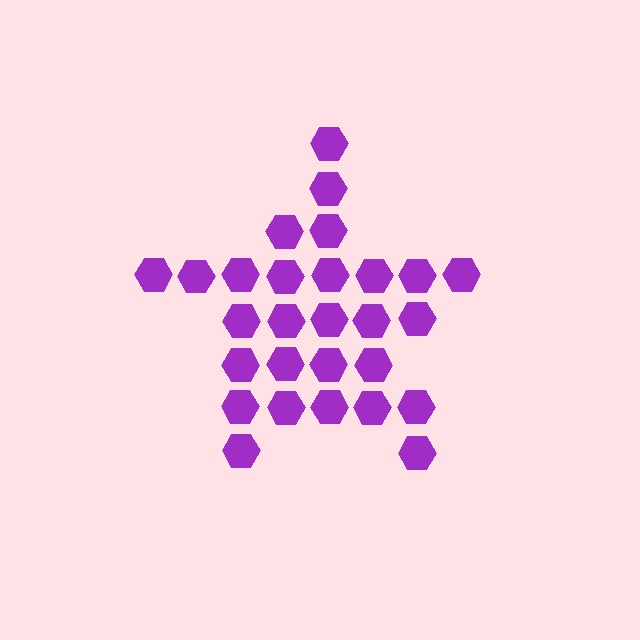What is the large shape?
The large shape is a star.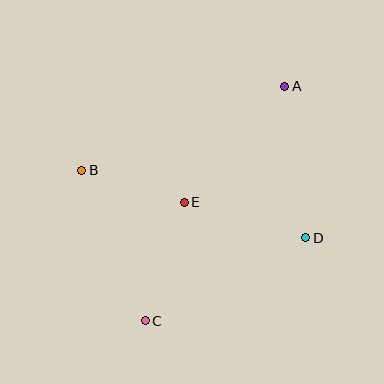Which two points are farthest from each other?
Points A and C are farthest from each other.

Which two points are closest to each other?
Points B and E are closest to each other.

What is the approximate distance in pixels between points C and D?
The distance between C and D is approximately 181 pixels.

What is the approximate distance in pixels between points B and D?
The distance between B and D is approximately 234 pixels.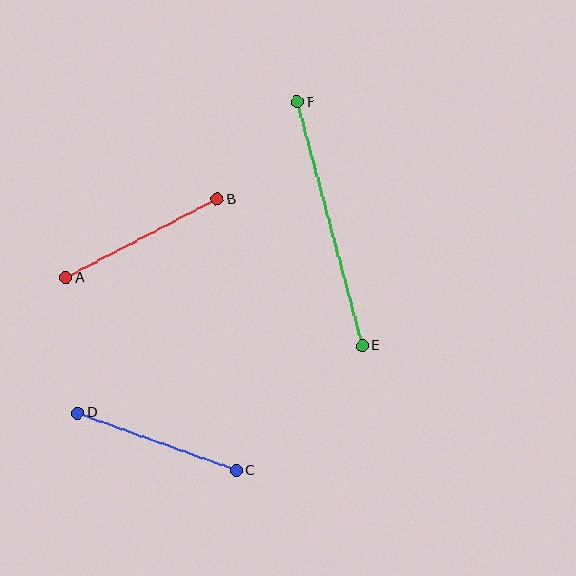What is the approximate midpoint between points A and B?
The midpoint is at approximately (141, 238) pixels.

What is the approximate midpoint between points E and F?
The midpoint is at approximately (330, 224) pixels.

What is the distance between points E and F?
The distance is approximately 252 pixels.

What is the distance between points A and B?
The distance is approximately 171 pixels.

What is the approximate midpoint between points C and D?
The midpoint is at approximately (157, 442) pixels.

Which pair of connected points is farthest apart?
Points E and F are farthest apart.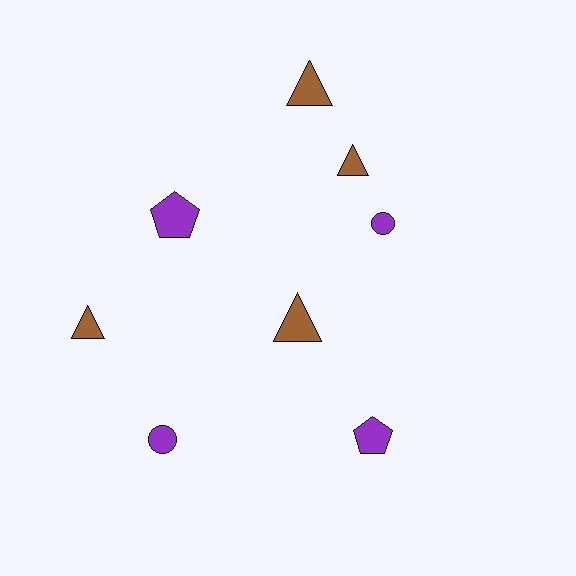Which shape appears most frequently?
Triangle, with 4 objects.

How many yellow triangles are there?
There are no yellow triangles.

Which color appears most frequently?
Purple, with 4 objects.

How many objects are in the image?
There are 8 objects.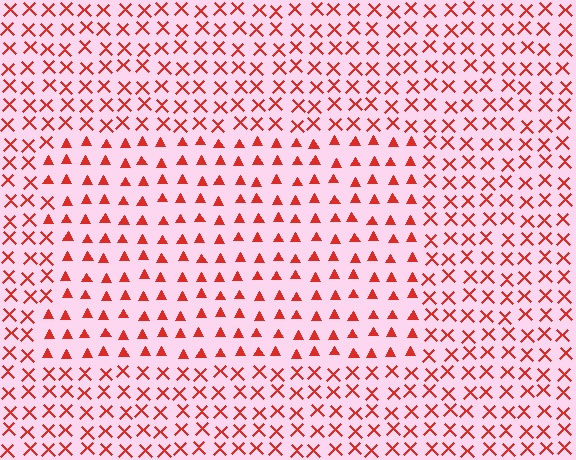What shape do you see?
I see a rectangle.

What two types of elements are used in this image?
The image uses triangles inside the rectangle region and X marks outside it.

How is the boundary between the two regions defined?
The boundary is defined by a change in element shape: triangles inside vs. X marks outside. All elements share the same color and spacing.